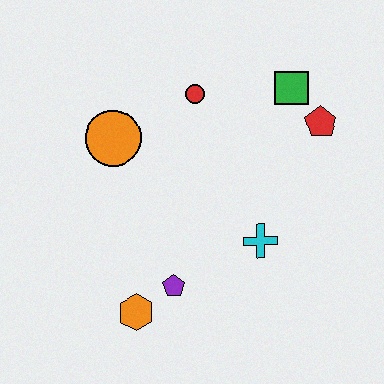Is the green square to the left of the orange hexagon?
No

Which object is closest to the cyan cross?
The purple pentagon is closest to the cyan cross.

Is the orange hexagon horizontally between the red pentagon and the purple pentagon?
No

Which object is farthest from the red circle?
The orange hexagon is farthest from the red circle.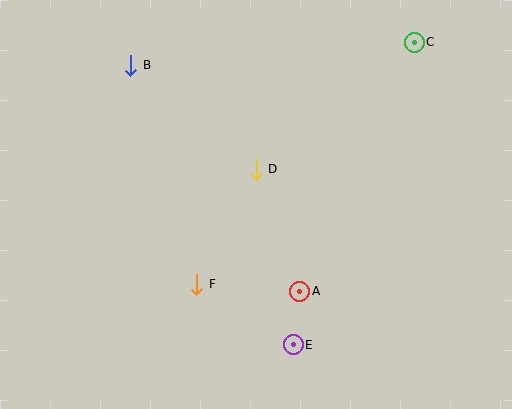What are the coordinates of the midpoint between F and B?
The midpoint between F and B is at (164, 175).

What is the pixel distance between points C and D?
The distance between C and D is 203 pixels.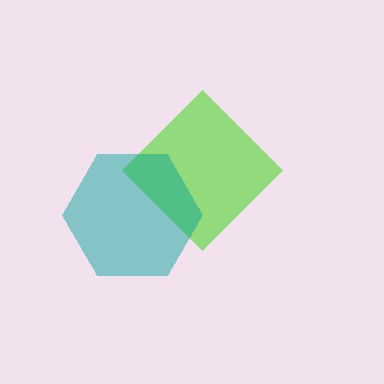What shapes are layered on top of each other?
The layered shapes are: a lime diamond, a teal hexagon.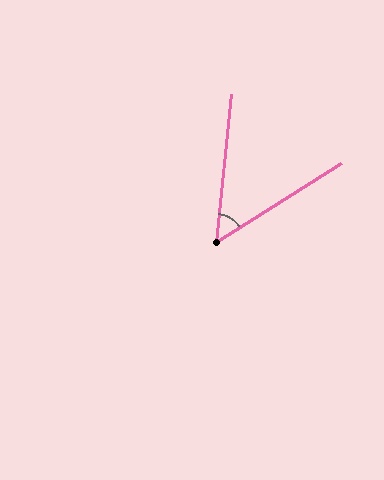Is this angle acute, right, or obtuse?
It is acute.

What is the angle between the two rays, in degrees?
Approximately 52 degrees.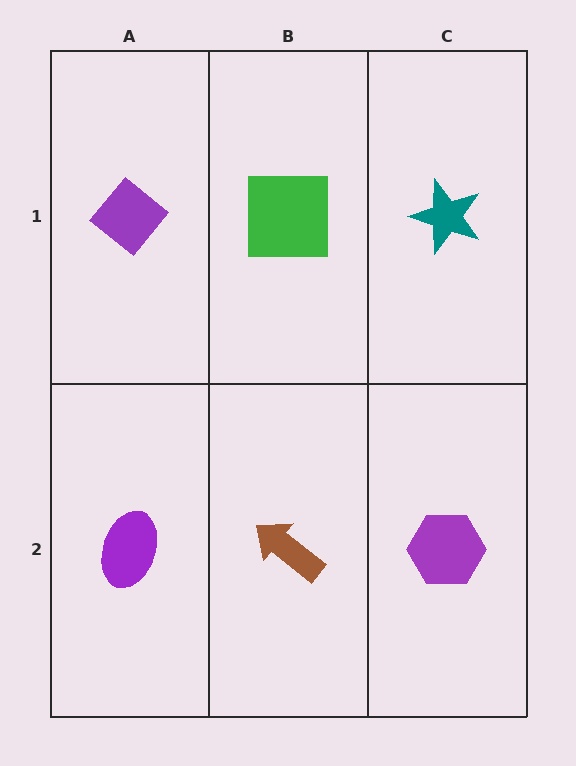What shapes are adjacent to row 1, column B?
A brown arrow (row 2, column B), a purple diamond (row 1, column A), a teal star (row 1, column C).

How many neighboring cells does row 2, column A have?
2.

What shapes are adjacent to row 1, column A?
A purple ellipse (row 2, column A), a green square (row 1, column B).